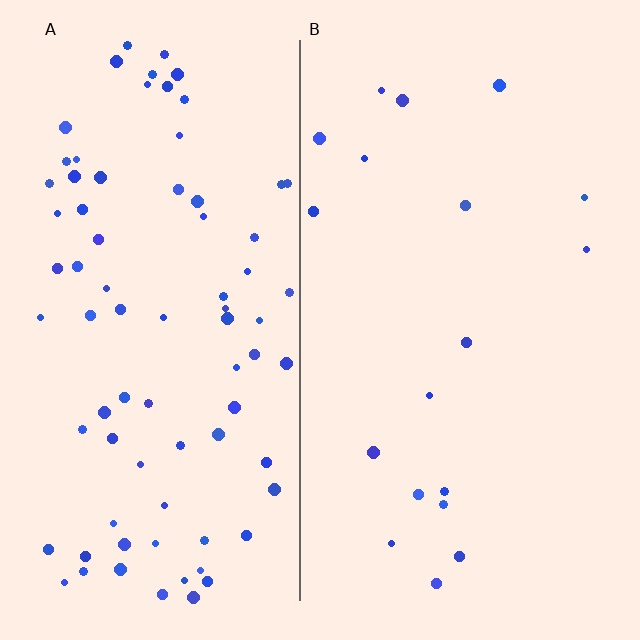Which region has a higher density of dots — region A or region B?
A (the left).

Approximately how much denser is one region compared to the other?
Approximately 4.3× — region A over region B.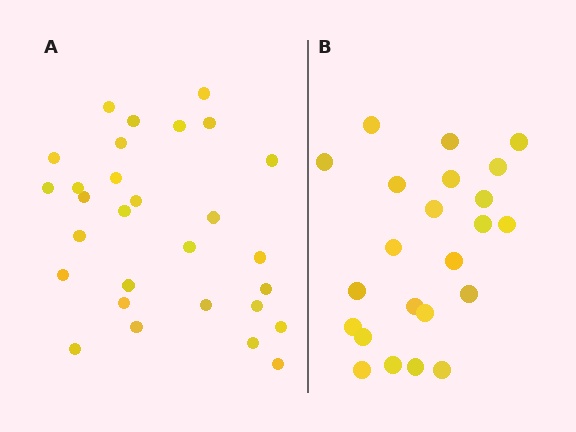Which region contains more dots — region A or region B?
Region A (the left region) has more dots.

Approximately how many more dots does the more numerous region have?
Region A has about 6 more dots than region B.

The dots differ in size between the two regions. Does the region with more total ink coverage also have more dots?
No. Region B has more total ink coverage because its dots are larger, but region A actually contains more individual dots. Total area can be misleading — the number of items is what matters here.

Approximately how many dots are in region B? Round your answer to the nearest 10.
About 20 dots. (The exact count is 23, which rounds to 20.)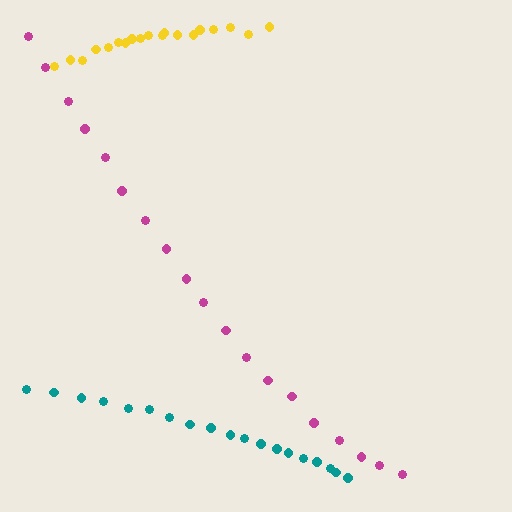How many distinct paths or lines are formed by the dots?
There are 3 distinct paths.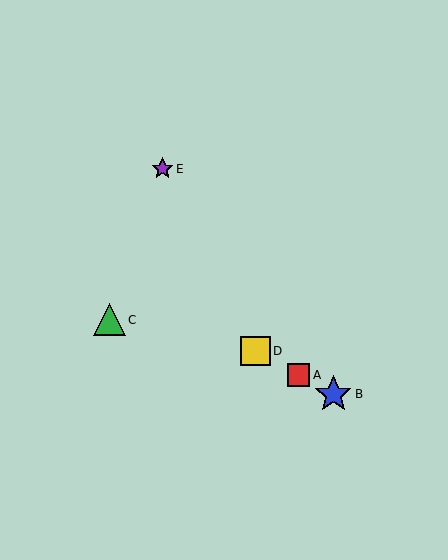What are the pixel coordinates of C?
Object C is at (110, 320).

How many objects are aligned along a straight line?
3 objects (A, B, D) are aligned along a straight line.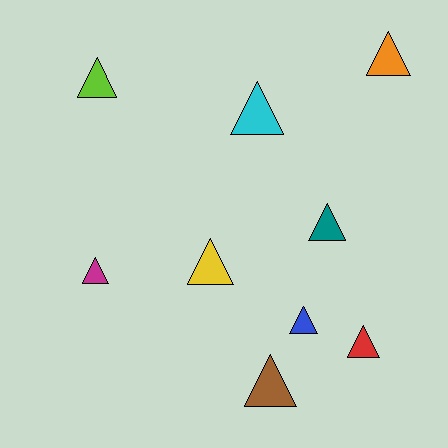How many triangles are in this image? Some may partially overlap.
There are 9 triangles.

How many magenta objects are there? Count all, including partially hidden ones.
There is 1 magenta object.